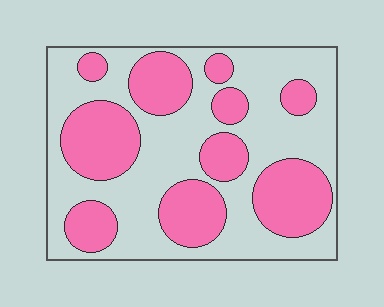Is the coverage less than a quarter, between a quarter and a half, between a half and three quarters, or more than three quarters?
Between a quarter and a half.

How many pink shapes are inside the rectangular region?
10.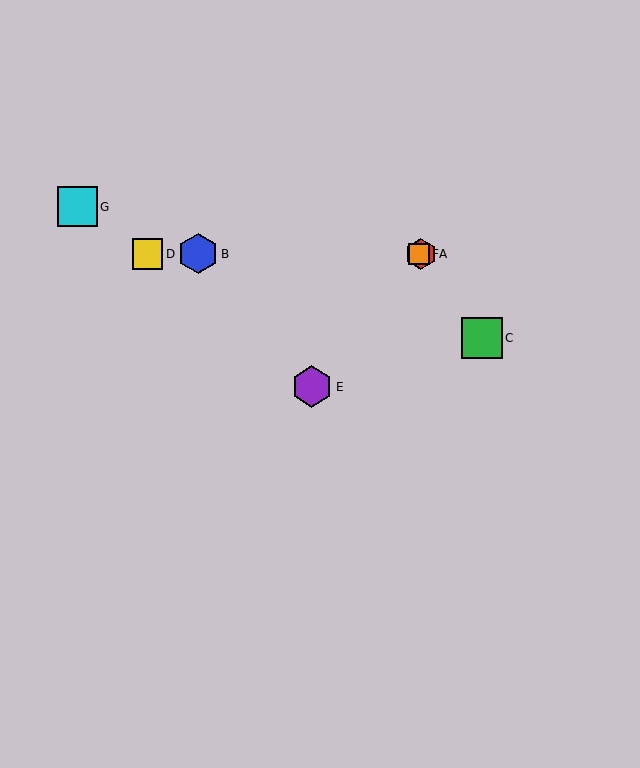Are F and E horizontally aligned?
No, F is at y≈254 and E is at y≈387.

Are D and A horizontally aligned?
Yes, both are at y≈254.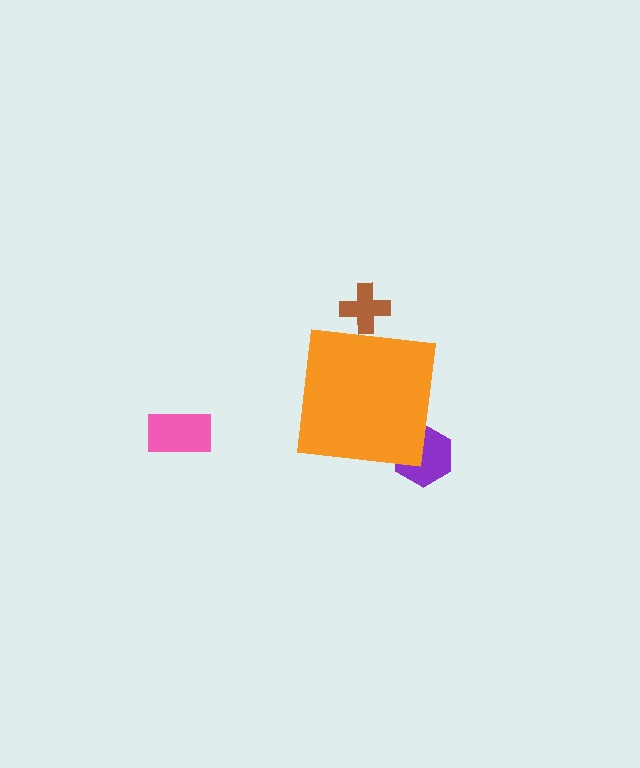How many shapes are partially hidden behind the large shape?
2 shapes are partially hidden.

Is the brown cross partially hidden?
Yes, the brown cross is partially hidden behind the orange square.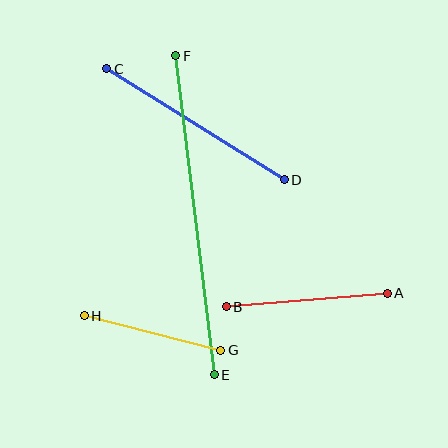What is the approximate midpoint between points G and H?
The midpoint is at approximately (152, 333) pixels.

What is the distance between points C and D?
The distance is approximately 210 pixels.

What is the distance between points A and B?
The distance is approximately 162 pixels.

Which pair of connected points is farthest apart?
Points E and F are farthest apart.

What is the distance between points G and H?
The distance is approximately 141 pixels.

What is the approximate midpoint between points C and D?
The midpoint is at approximately (196, 124) pixels.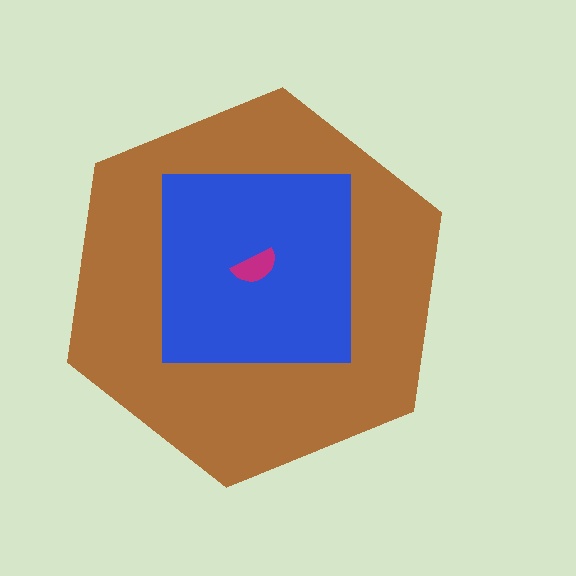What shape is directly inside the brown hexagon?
The blue square.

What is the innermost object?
The magenta semicircle.